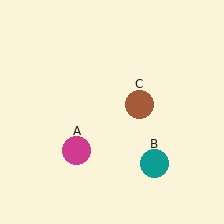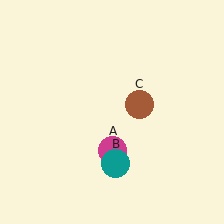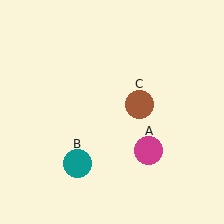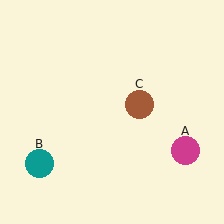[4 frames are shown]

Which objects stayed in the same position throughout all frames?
Brown circle (object C) remained stationary.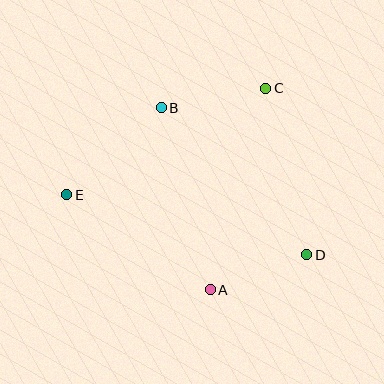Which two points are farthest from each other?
Points D and E are farthest from each other.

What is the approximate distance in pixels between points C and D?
The distance between C and D is approximately 172 pixels.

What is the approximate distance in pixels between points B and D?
The distance between B and D is approximately 207 pixels.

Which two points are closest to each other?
Points A and D are closest to each other.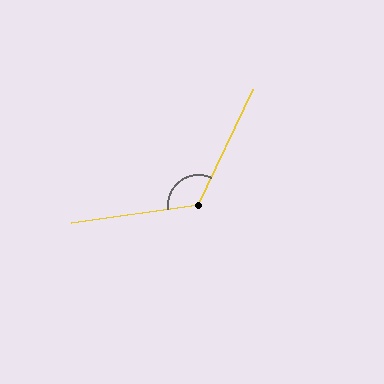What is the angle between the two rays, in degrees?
Approximately 123 degrees.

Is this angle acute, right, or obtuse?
It is obtuse.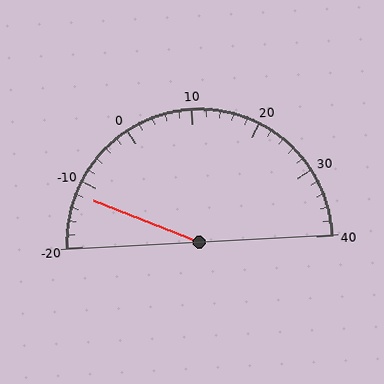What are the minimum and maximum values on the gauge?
The gauge ranges from -20 to 40.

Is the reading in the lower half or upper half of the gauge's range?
The reading is in the lower half of the range (-20 to 40).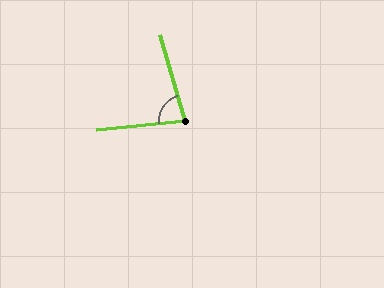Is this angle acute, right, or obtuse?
It is acute.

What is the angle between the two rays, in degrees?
Approximately 80 degrees.